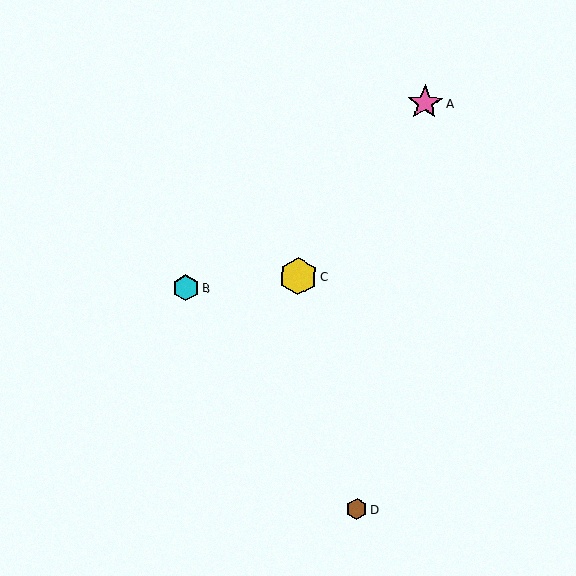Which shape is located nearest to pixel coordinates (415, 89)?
The pink star (labeled A) at (425, 103) is nearest to that location.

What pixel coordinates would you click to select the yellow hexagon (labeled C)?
Click at (298, 276) to select the yellow hexagon C.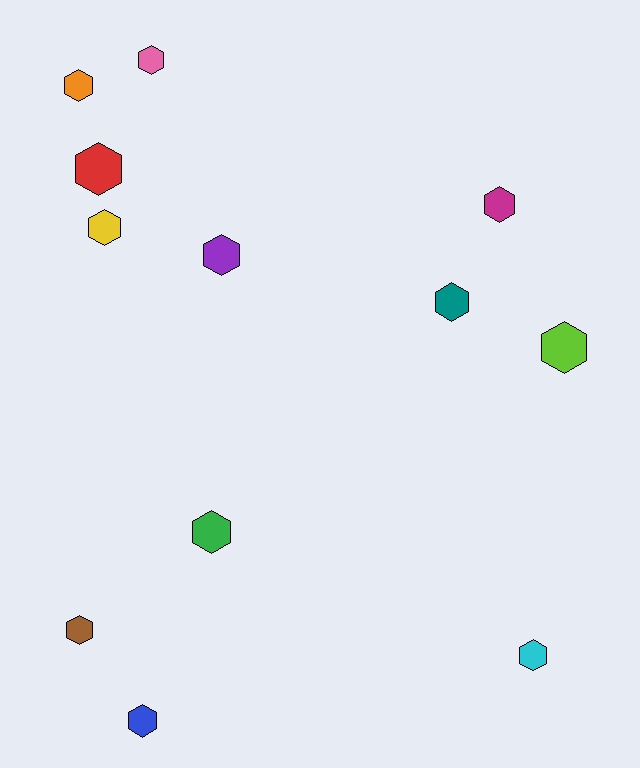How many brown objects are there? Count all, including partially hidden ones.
There is 1 brown object.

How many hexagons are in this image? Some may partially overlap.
There are 12 hexagons.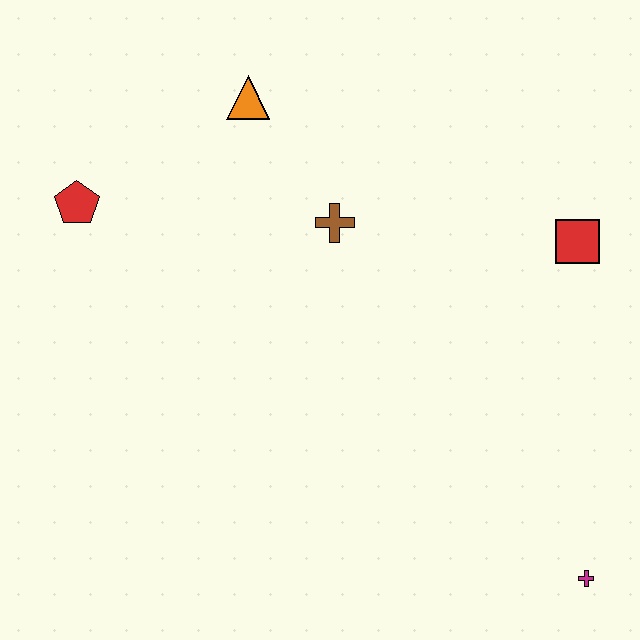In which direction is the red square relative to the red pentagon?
The red square is to the right of the red pentagon.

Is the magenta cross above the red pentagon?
No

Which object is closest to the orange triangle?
The brown cross is closest to the orange triangle.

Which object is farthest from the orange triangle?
The magenta cross is farthest from the orange triangle.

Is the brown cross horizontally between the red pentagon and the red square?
Yes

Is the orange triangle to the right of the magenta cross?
No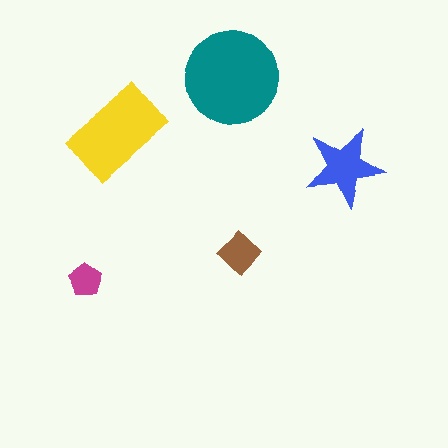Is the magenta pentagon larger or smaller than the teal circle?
Smaller.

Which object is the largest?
The teal circle.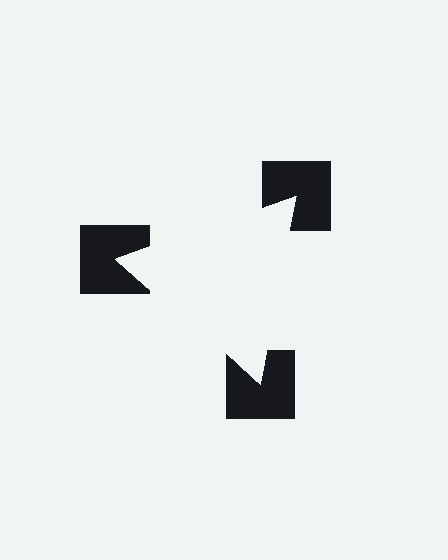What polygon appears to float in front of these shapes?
An illusory triangle — its edges are inferred from the aligned wedge cuts in the notched squares, not physically drawn.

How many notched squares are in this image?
There are 3 — one at each vertex of the illusory triangle.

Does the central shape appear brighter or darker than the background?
It typically appears slightly brighter than the background, even though no actual brightness change is drawn.